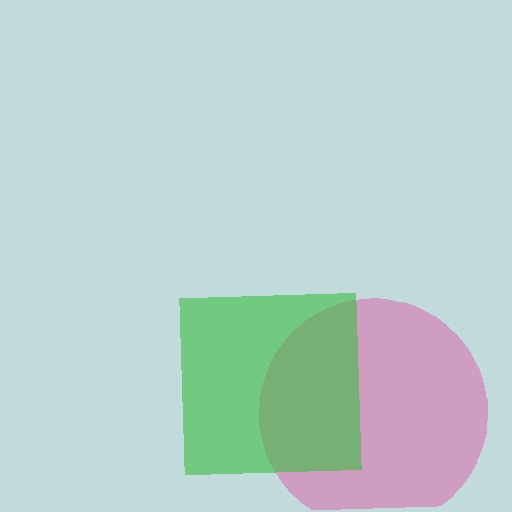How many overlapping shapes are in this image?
There are 2 overlapping shapes in the image.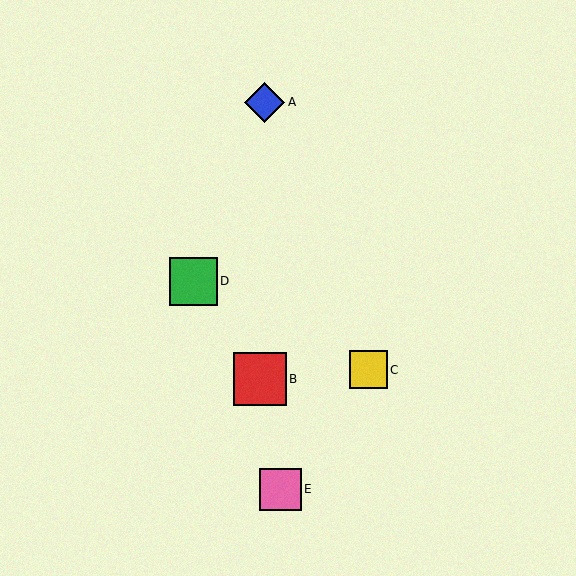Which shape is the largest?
The red square (labeled B) is the largest.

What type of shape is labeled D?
Shape D is a green square.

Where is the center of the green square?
The center of the green square is at (193, 281).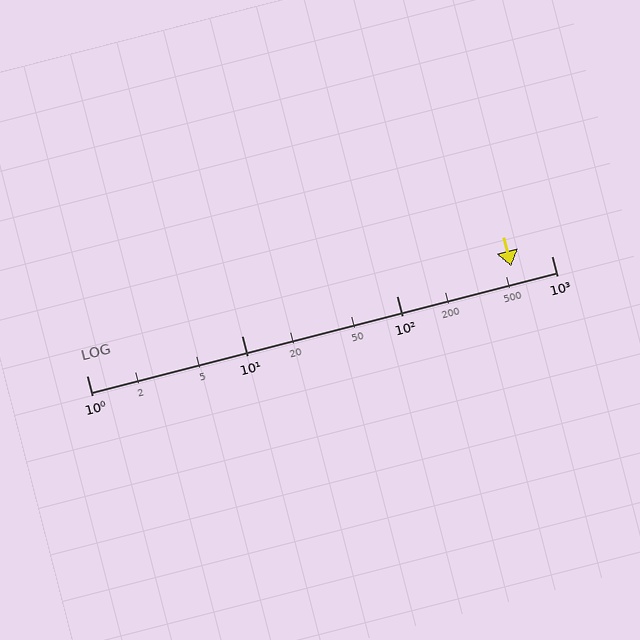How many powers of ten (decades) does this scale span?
The scale spans 3 decades, from 1 to 1000.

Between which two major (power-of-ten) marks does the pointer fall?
The pointer is between 100 and 1000.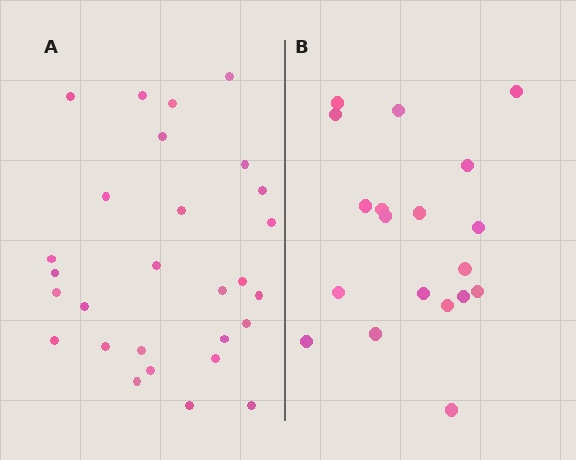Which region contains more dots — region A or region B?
Region A (the left region) has more dots.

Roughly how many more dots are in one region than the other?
Region A has roughly 8 or so more dots than region B.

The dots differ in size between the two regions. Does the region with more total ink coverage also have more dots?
No. Region B has more total ink coverage because its dots are larger, but region A actually contains more individual dots. Total area can be misleading — the number of items is what matters here.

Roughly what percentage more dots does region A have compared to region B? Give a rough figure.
About 45% more.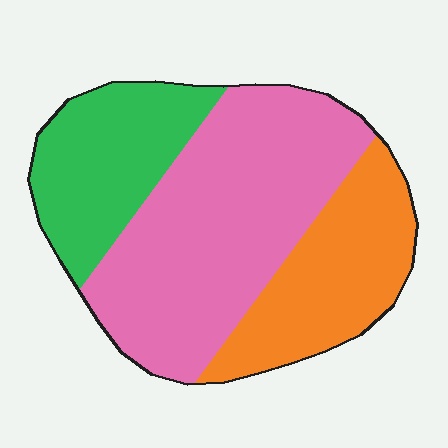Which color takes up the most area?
Pink, at roughly 50%.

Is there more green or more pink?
Pink.